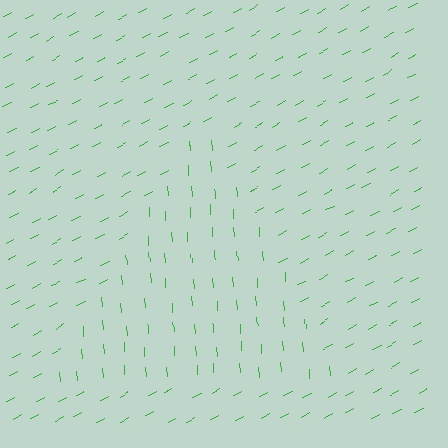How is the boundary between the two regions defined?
The boundary is defined purely by a change in line orientation (approximately 67 degrees difference). All lines are the same color and thickness.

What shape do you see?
I see a triangle.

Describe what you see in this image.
The image is filled with small green line segments. A triangle region in the image has lines oriented differently from the surrounding lines, creating a visible texture boundary.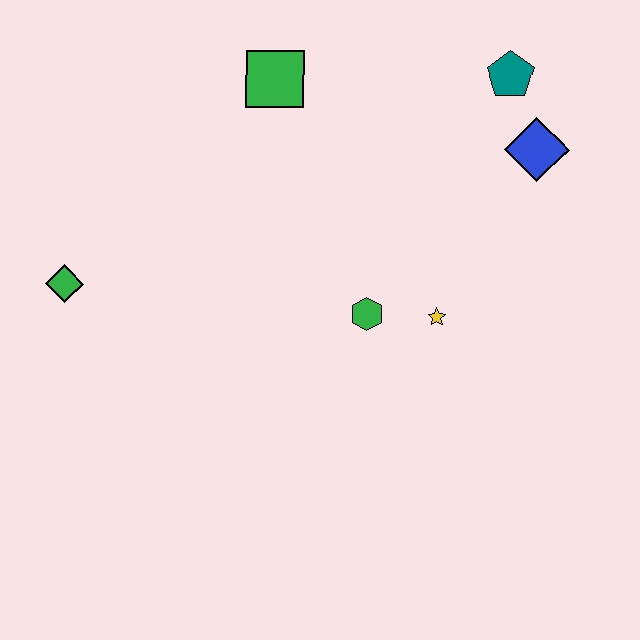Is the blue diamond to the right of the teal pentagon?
Yes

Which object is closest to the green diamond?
The green square is closest to the green diamond.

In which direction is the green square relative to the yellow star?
The green square is above the yellow star.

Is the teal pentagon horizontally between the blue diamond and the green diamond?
Yes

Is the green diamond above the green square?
No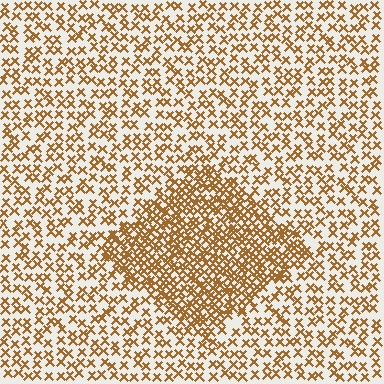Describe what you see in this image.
The image contains small brown elements arranged at two different densities. A diamond-shaped region is visible where the elements are more densely packed than the surrounding area.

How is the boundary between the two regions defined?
The boundary is defined by a change in element density (approximately 2.1x ratio). All elements are the same color, size, and shape.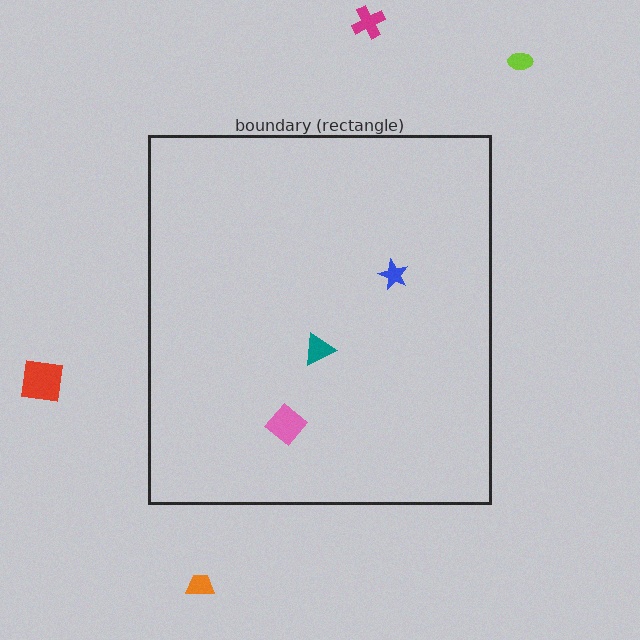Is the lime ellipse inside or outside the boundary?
Outside.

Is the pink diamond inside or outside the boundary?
Inside.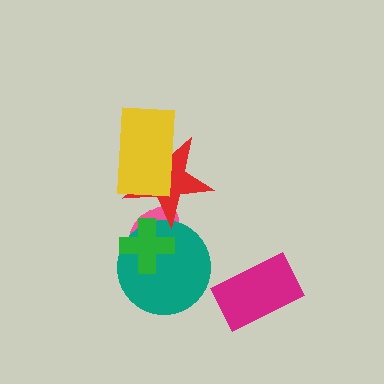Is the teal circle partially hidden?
Yes, it is partially covered by another shape.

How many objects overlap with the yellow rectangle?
1 object overlaps with the yellow rectangle.